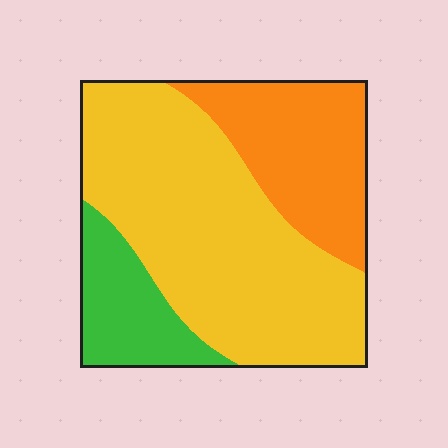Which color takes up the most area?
Yellow, at roughly 60%.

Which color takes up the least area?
Green, at roughly 15%.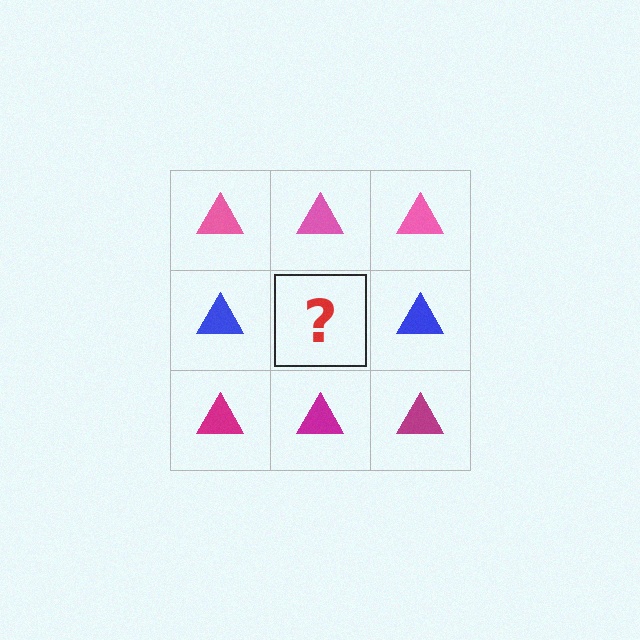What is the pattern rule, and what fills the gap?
The rule is that each row has a consistent color. The gap should be filled with a blue triangle.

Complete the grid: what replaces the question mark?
The question mark should be replaced with a blue triangle.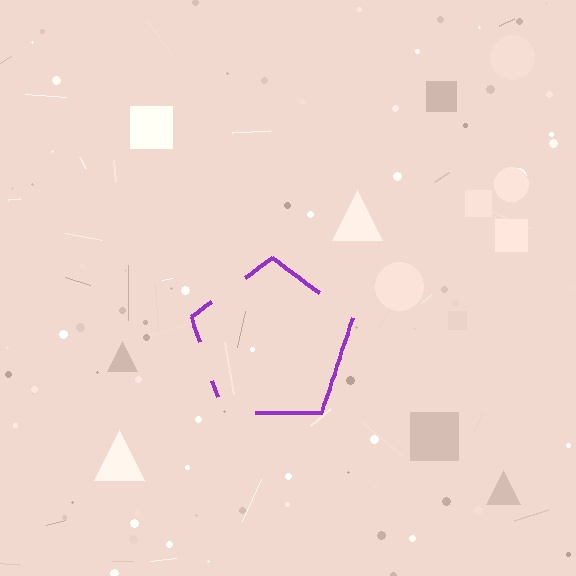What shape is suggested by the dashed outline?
The dashed outline suggests a pentagon.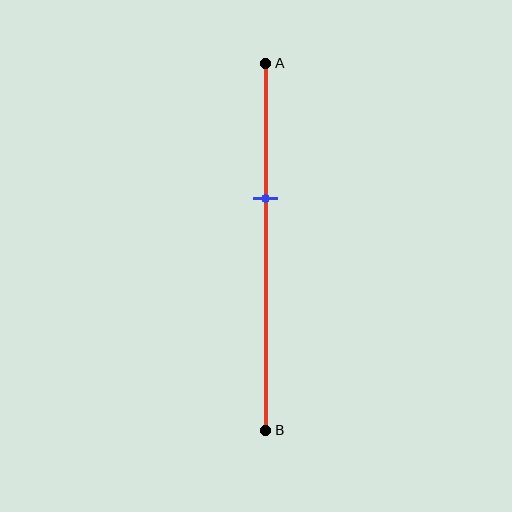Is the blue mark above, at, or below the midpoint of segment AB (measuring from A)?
The blue mark is above the midpoint of segment AB.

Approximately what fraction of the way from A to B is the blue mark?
The blue mark is approximately 35% of the way from A to B.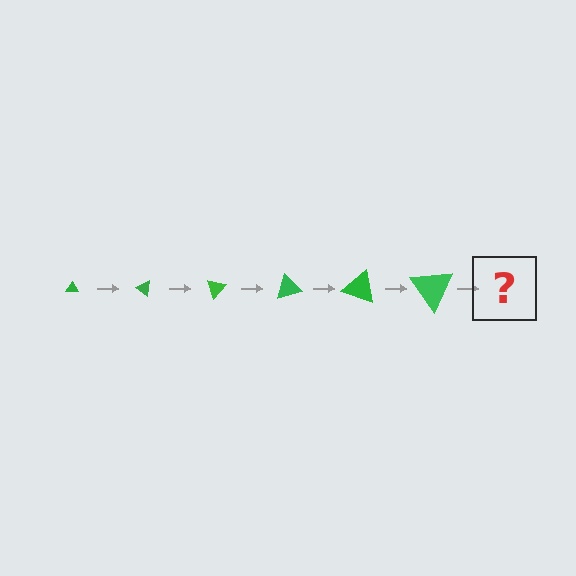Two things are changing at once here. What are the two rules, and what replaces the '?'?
The two rules are that the triangle grows larger each step and it rotates 35 degrees each step. The '?' should be a triangle, larger than the previous one and rotated 210 degrees from the start.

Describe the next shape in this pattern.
It should be a triangle, larger than the previous one and rotated 210 degrees from the start.